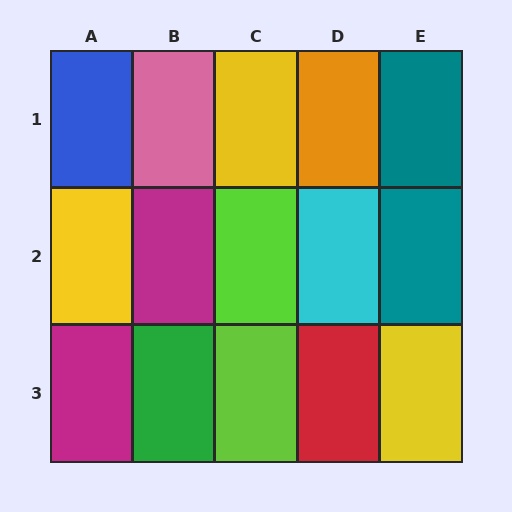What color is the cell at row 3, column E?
Yellow.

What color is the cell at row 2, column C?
Lime.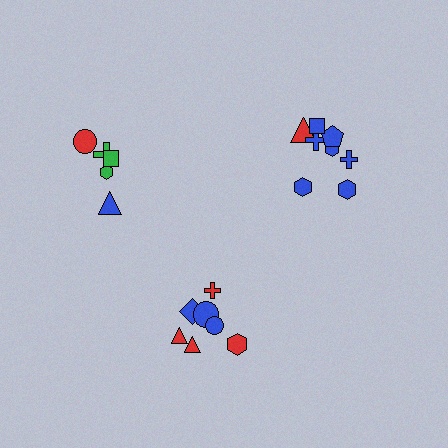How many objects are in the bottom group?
There are 7 objects.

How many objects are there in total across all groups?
There are 20 objects.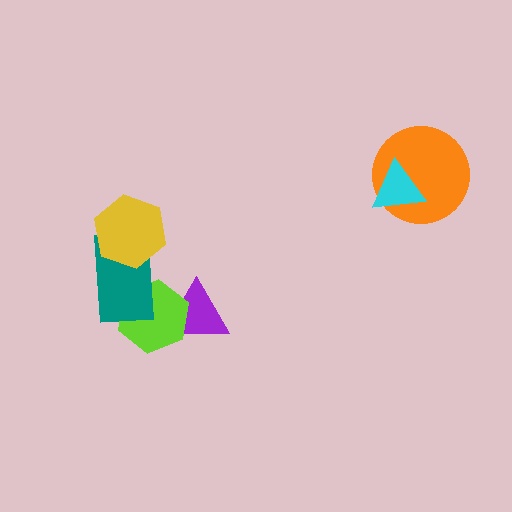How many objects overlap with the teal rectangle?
2 objects overlap with the teal rectangle.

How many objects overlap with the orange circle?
1 object overlaps with the orange circle.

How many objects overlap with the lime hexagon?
2 objects overlap with the lime hexagon.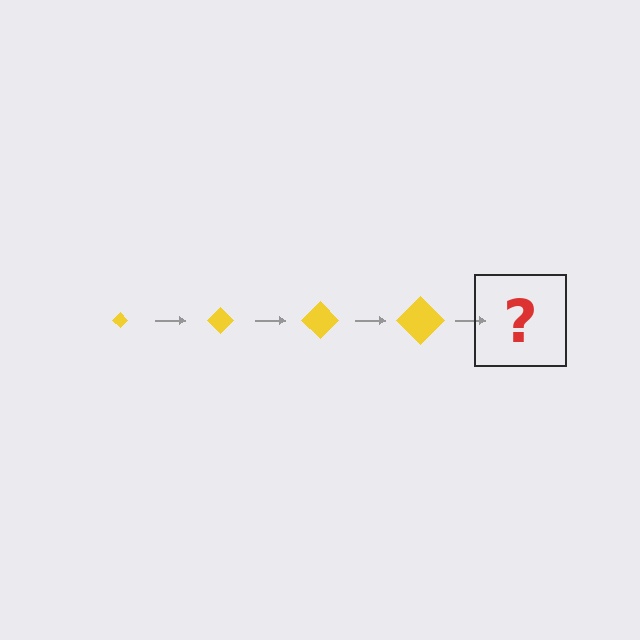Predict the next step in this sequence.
The next step is a yellow diamond, larger than the previous one.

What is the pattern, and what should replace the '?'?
The pattern is that the diamond gets progressively larger each step. The '?' should be a yellow diamond, larger than the previous one.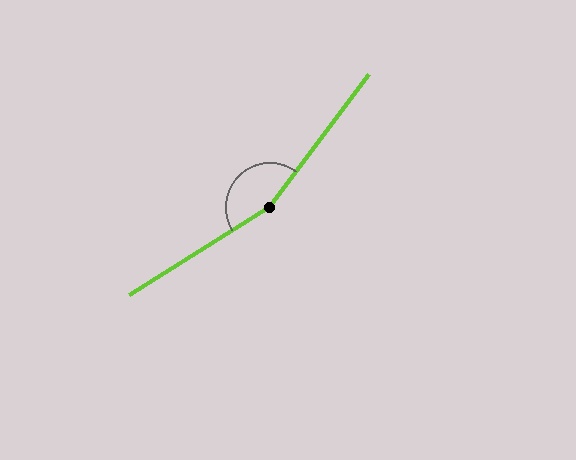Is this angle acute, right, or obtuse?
It is obtuse.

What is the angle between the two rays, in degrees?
Approximately 159 degrees.